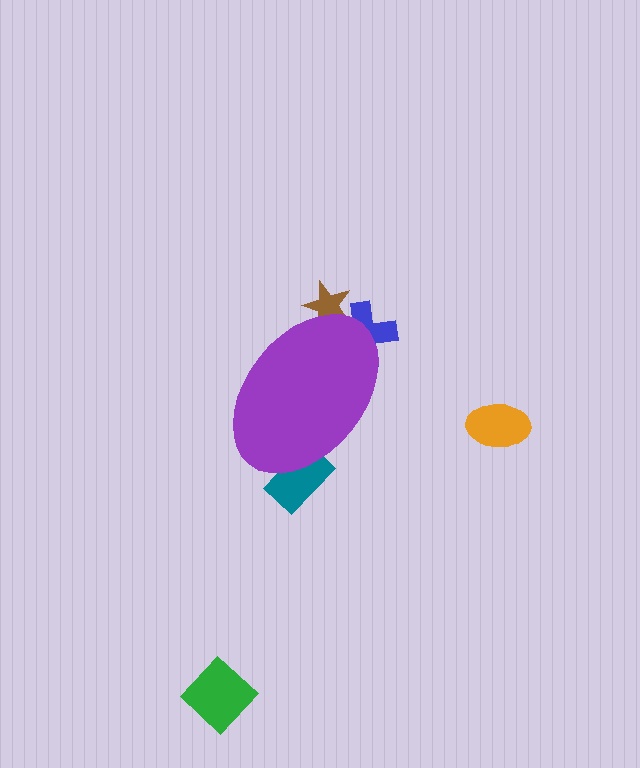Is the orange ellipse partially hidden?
No, the orange ellipse is fully visible.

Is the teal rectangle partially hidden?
Yes, the teal rectangle is partially hidden behind the purple ellipse.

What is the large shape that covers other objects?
A purple ellipse.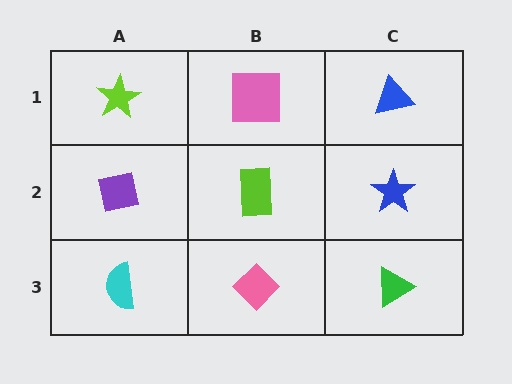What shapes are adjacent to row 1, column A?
A purple square (row 2, column A), a pink square (row 1, column B).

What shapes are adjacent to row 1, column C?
A blue star (row 2, column C), a pink square (row 1, column B).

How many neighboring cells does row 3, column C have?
2.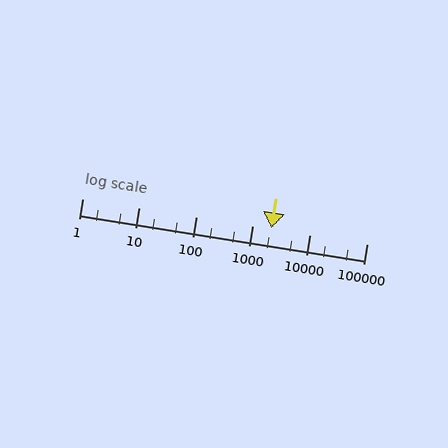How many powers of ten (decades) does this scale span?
The scale spans 5 decades, from 1 to 100000.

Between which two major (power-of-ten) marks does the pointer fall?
The pointer is between 1000 and 10000.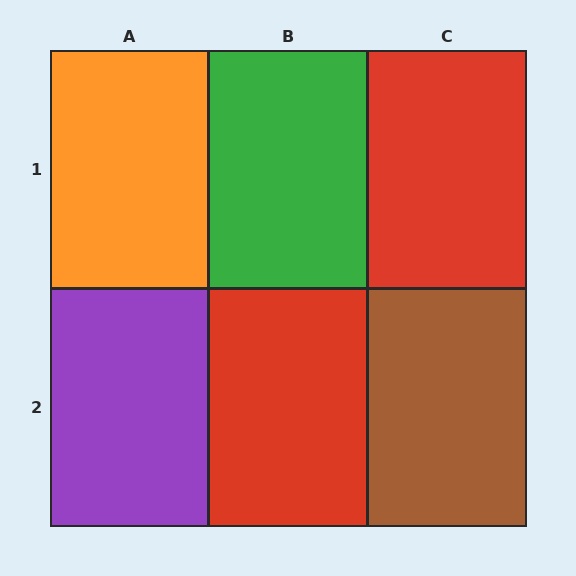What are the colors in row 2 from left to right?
Purple, red, brown.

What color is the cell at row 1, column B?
Green.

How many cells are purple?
1 cell is purple.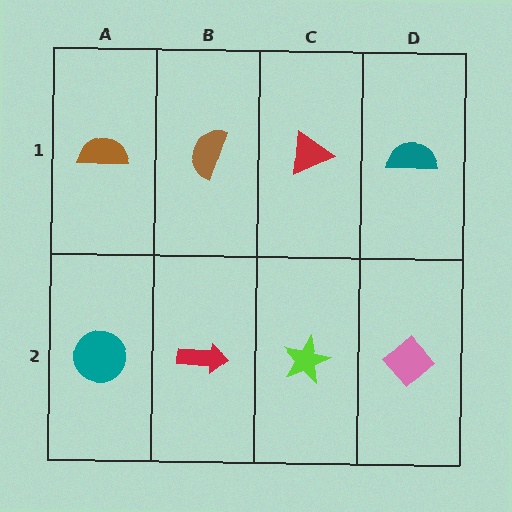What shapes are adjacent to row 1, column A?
A teal circle (row 2, column A), a brown semicircle (row 1, column B).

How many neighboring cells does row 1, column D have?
2.